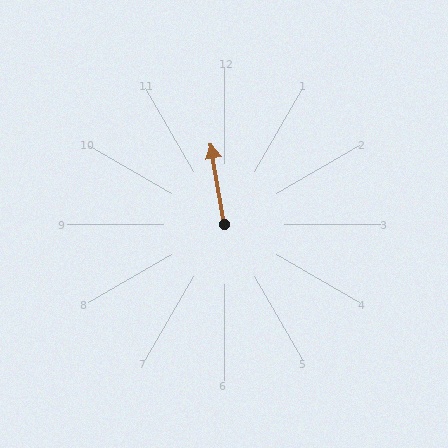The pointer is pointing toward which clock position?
Roughly 12 o'clock.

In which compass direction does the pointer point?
North.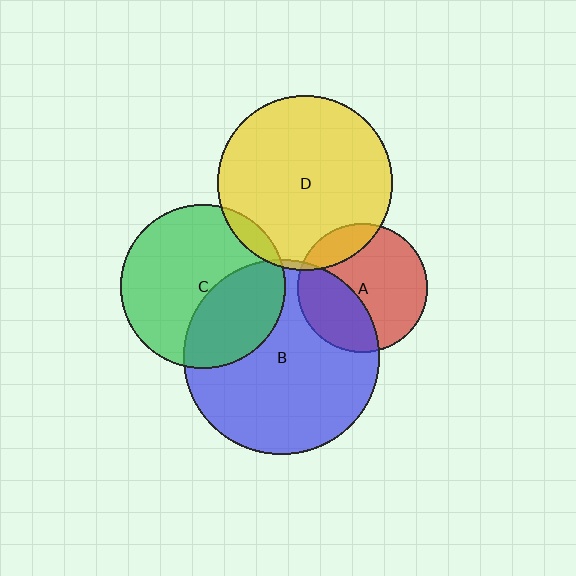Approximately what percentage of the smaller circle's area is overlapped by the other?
Approximately 15%.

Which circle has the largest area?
Circle B (blue).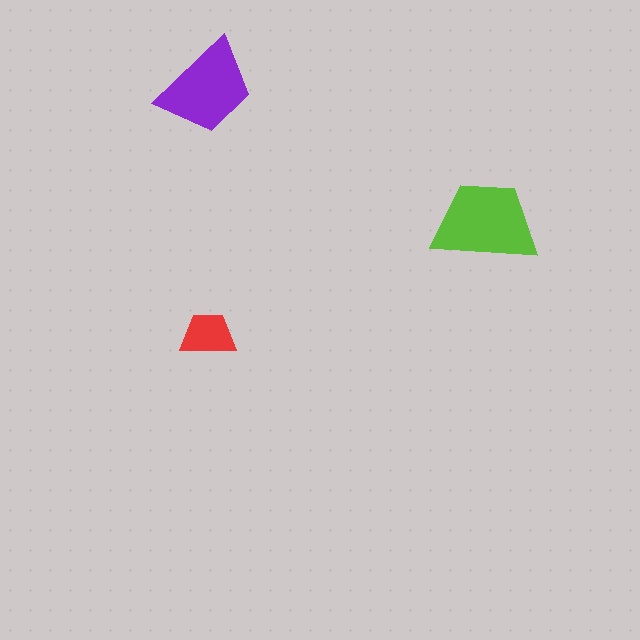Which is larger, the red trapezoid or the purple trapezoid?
The purple one.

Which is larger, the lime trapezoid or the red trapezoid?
The lime one.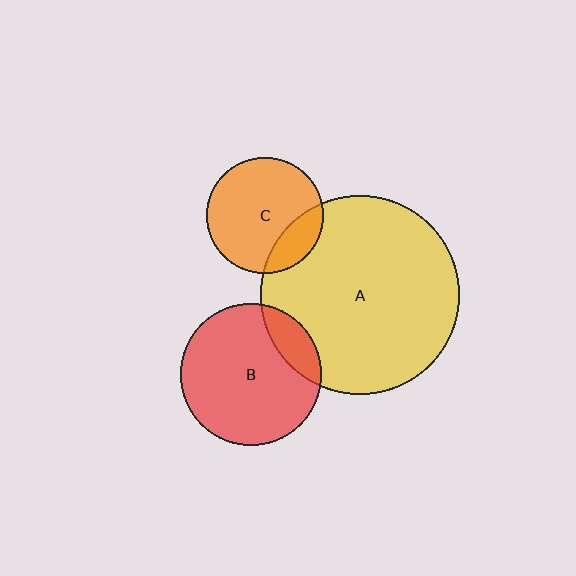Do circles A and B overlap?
Yes.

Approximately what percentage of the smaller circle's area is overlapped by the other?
Approximately 15%.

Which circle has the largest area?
Circle A (yellow).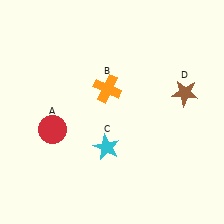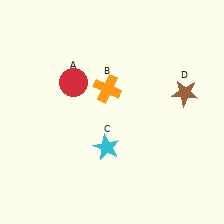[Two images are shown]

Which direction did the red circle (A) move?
The red circle (A) moved up.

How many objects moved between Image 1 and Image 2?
1 object moved between the two images.